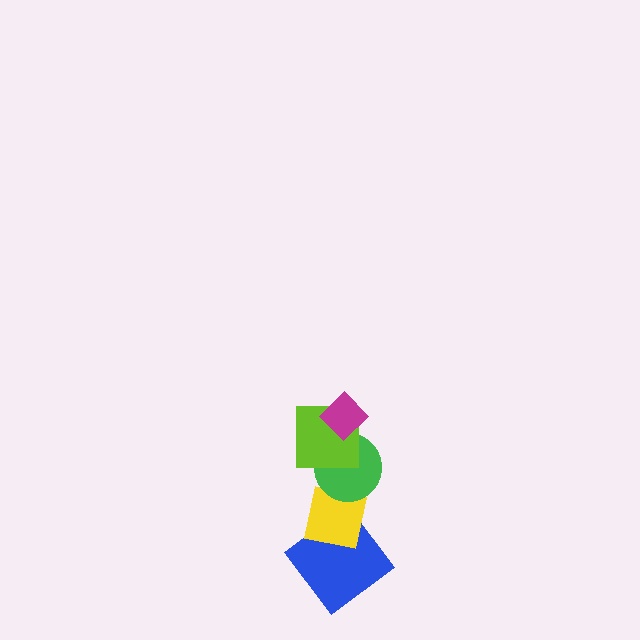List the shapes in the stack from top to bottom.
From top to bottom: the magenta diamond, the lime square, the green circle, the yellow square, the blue diamond.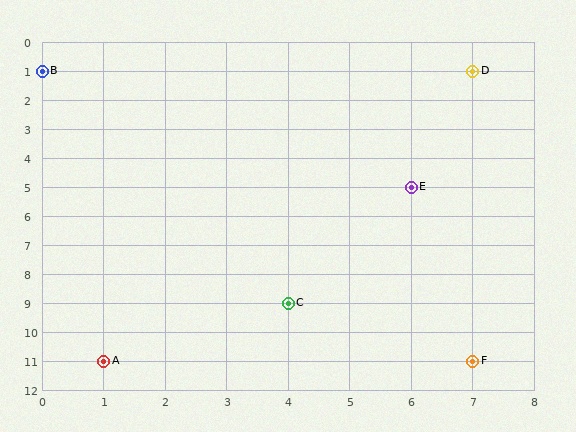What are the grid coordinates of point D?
Point D is at grid coordinates (7, 1).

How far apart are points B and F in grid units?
Points B and F are 7 columns and 10 rows apart (about 12.2 grid units diagonally).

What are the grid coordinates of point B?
Point B is at grid coordinates (0, 1).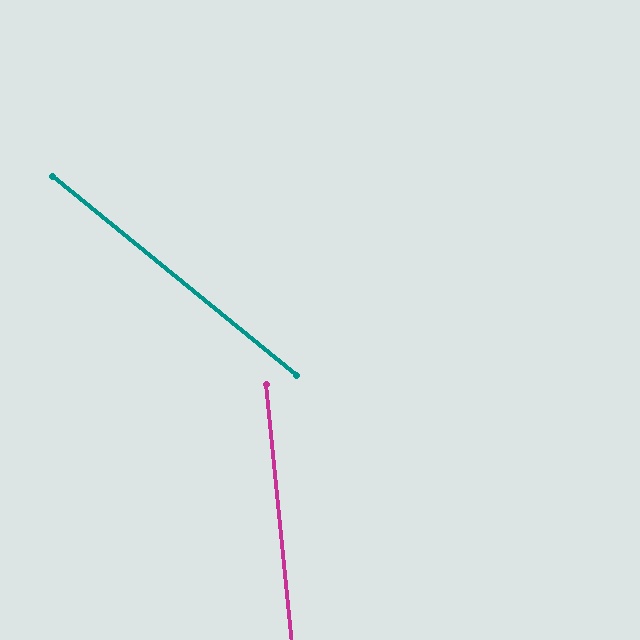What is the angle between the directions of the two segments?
Approximately 45 degrees.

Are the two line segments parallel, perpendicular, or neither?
Neither parallel nor perpendicular — they differ by about 45°.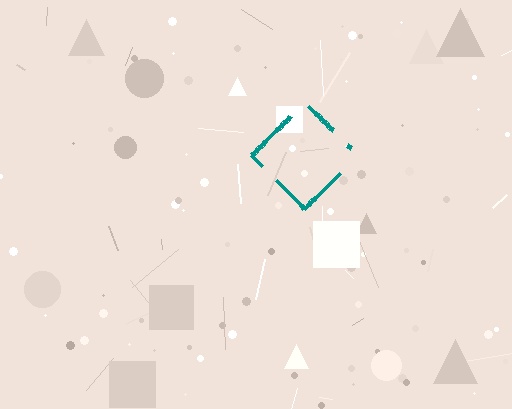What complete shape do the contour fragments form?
The contour fragments form a diamond.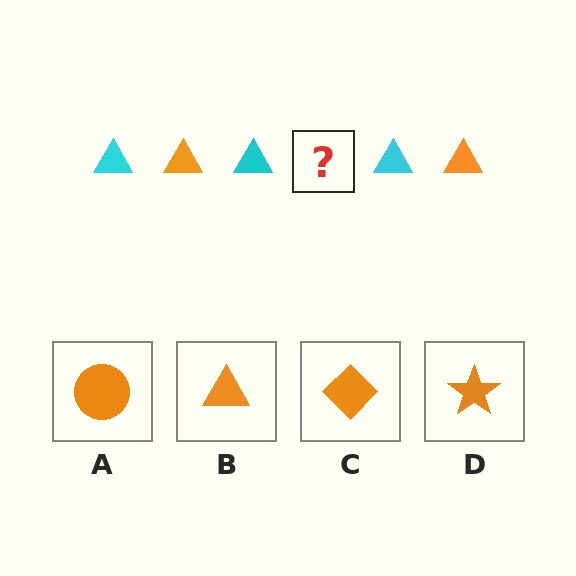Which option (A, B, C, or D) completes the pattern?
B.